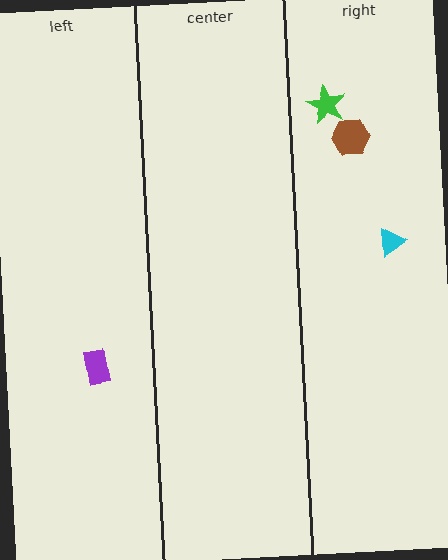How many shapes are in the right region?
3.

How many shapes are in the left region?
1.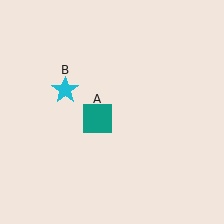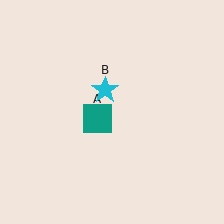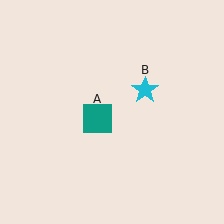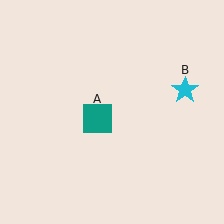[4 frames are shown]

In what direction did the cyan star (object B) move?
The cyan star (object B) moved right.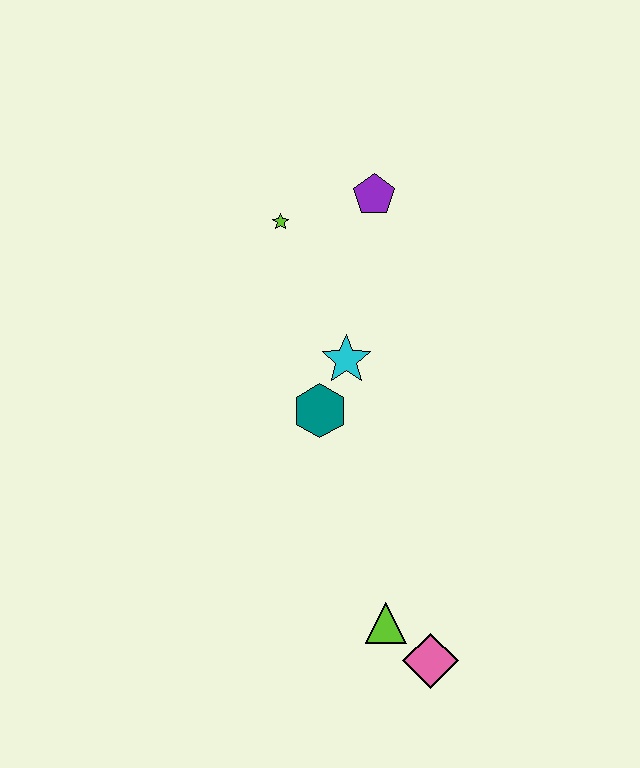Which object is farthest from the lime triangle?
The purple pentagon is farthest from the lime triangle.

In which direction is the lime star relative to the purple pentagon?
The lime star is to the left of the purple pentagon.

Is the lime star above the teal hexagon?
Yes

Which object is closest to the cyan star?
The teal hexagon is closest to the cyan star.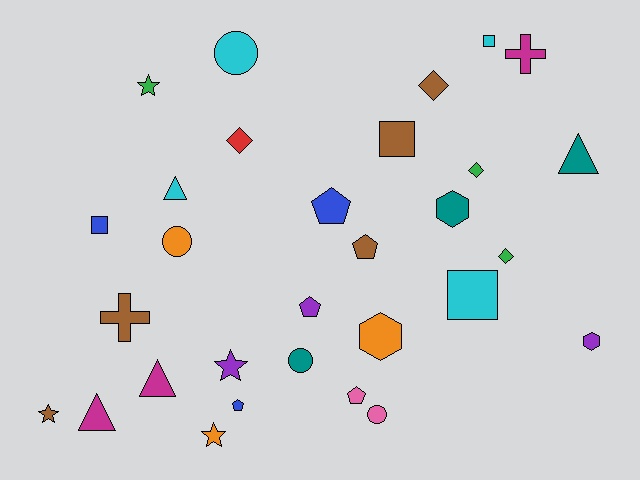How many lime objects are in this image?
There are no lime objects.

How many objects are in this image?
There are 30 objects.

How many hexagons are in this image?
There are 3 hexagons.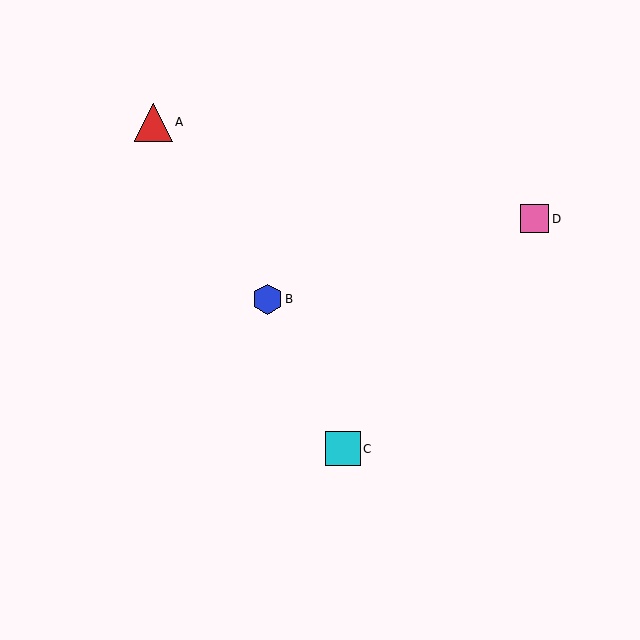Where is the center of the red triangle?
The center of the red triangle is at (153, 122).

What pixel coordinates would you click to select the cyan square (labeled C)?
Click at (343, 449) to select the cyan square C.